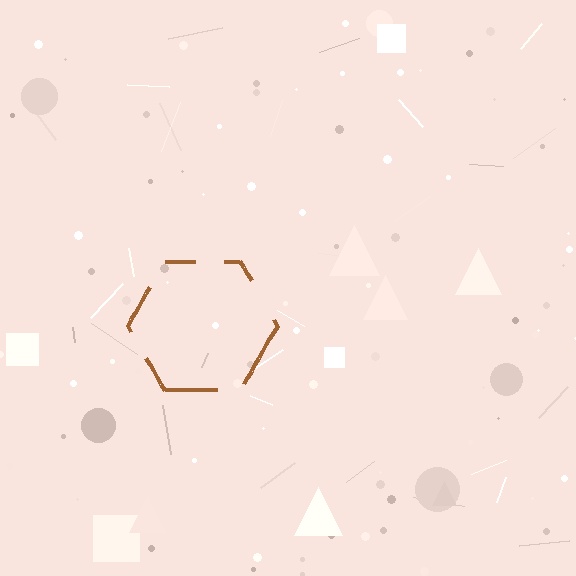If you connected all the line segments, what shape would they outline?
They would outline a hexagon.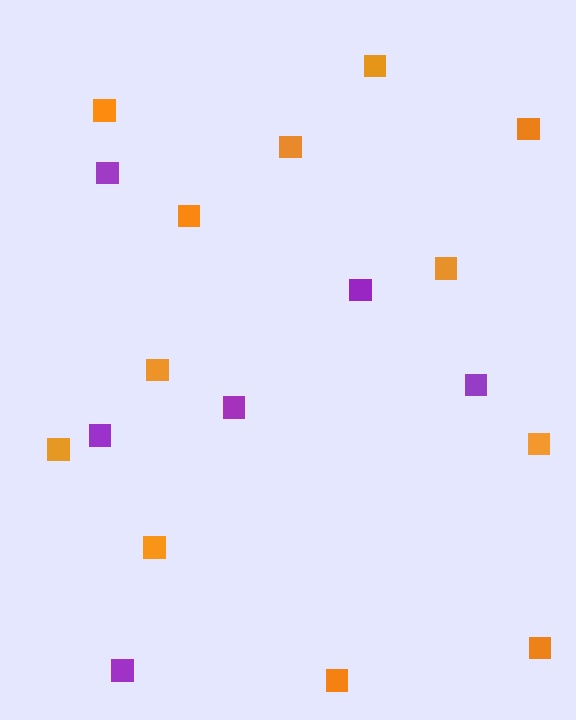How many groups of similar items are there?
There are 2 groups: one group of purple squares (6) and one group of orange squares (12).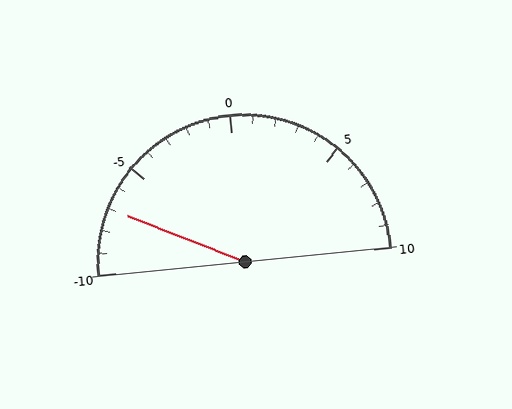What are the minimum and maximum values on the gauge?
The gauge ranges from -10 to 10.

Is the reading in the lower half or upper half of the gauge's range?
The reading is in the lower half of the range (-10 to 10).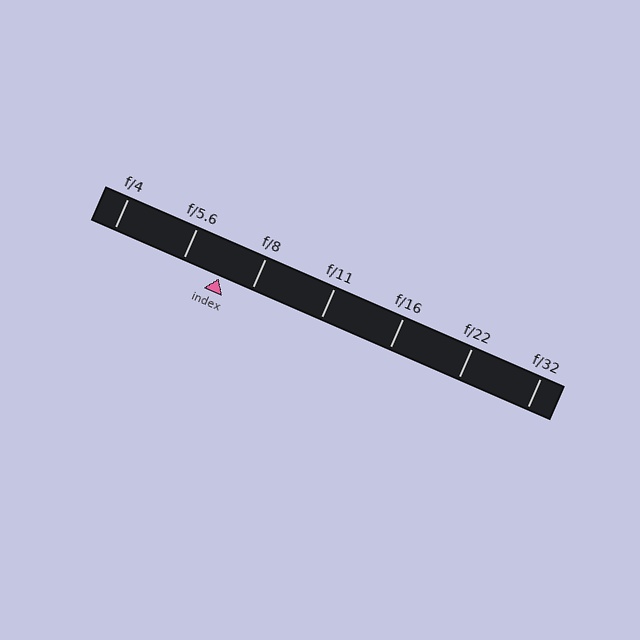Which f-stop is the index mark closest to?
The index mark is closest to f/8.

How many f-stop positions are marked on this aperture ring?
There are 7 f-stop positions marked.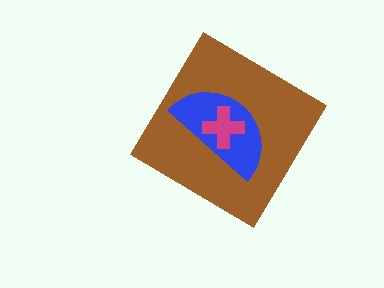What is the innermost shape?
The magenta cross.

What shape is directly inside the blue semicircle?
The magenta cross.